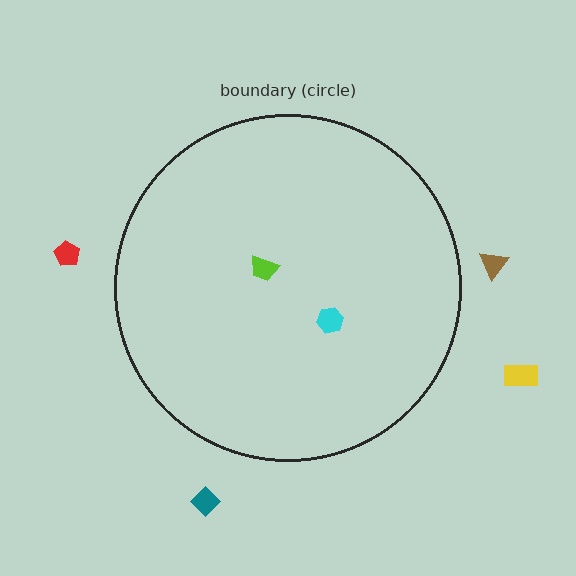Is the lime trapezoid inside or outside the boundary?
Inside.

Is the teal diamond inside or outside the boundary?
Outside.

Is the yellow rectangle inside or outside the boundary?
Outside.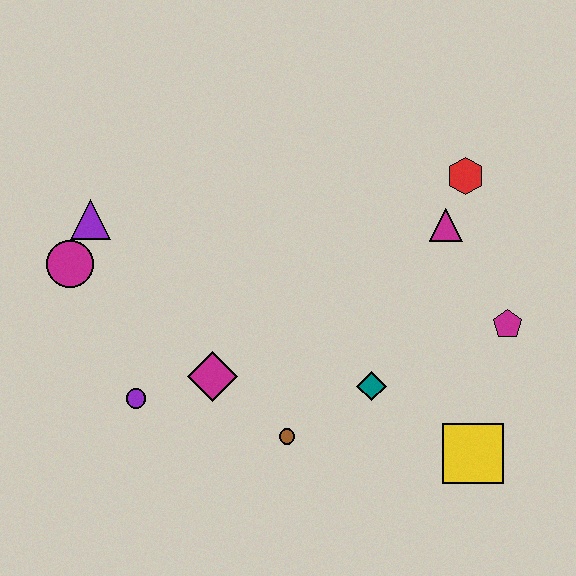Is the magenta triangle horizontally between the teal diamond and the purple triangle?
No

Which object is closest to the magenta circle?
The purple triangle is closest to the magenta circle.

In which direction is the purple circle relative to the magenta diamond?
The purple circle is to the left of the magenta diamond.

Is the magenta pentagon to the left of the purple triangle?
No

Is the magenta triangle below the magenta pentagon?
No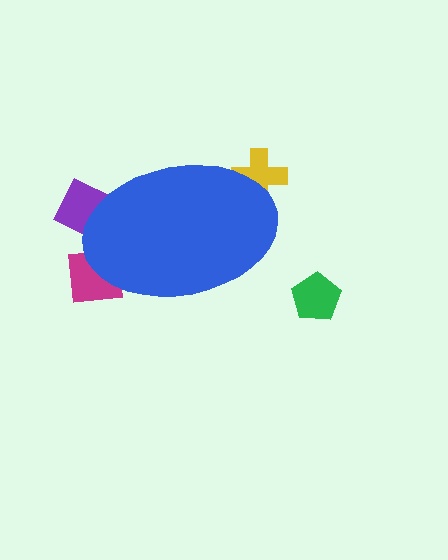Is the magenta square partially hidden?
Yes, the magenta square is partially hidden behind the blue ellipse.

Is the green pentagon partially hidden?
No, the green pentagon is fully visible.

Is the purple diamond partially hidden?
Yes, the purple diamond is partially hidden behind the blue ellipse.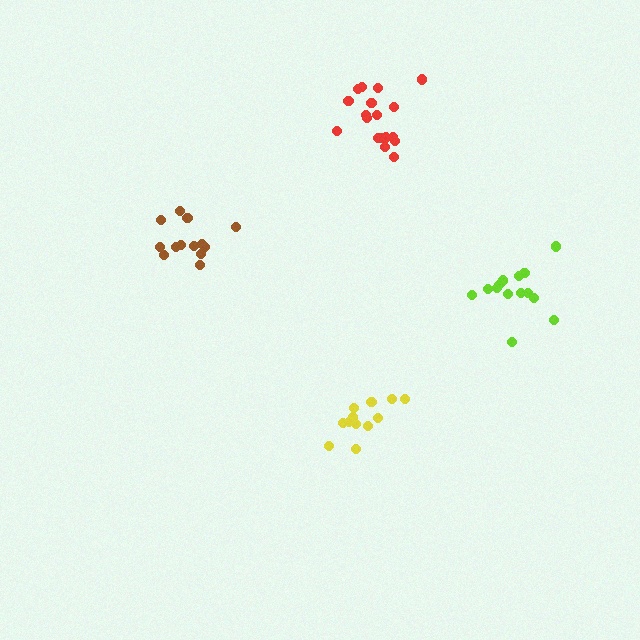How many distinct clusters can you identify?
There are 4 distinct clusters.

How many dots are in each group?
Group 1: 18 dots, Group 2: 13 dots, Group 3: 14 dots, Group 4: 12 dots (57 total).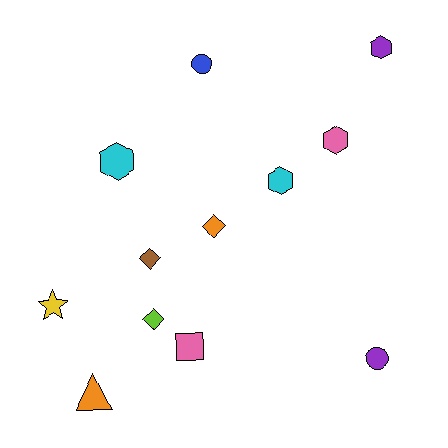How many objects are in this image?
There are 12 objects.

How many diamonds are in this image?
There are 3 diamonds.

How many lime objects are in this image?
There is 1 lime object.